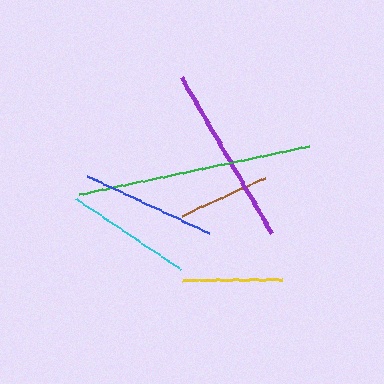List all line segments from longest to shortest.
From longest to shortest: green, purple, blue, cyan, yellow, brown.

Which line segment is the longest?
The green line is the longest at approximately 235 pixels.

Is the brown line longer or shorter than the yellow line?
The yellow line is longer than the brown line.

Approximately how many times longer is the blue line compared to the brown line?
The blue line is approximately 1.5 times the length of the brown line.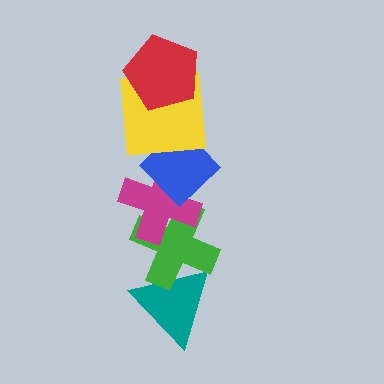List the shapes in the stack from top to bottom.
From top to bottom: the red pentagon, the yellow square, the blue diamond, the magenta cross, the green cross, the teal triangle.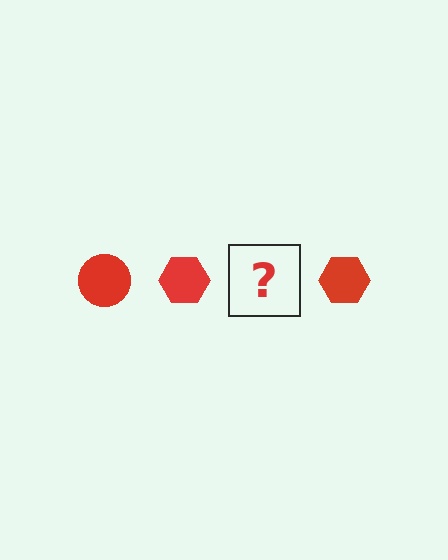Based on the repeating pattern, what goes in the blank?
The blank should be a red circle.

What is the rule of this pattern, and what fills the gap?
The rule is that the pattern cycles through circle, hexagon shapes in red. The gap should be filled with a red circle.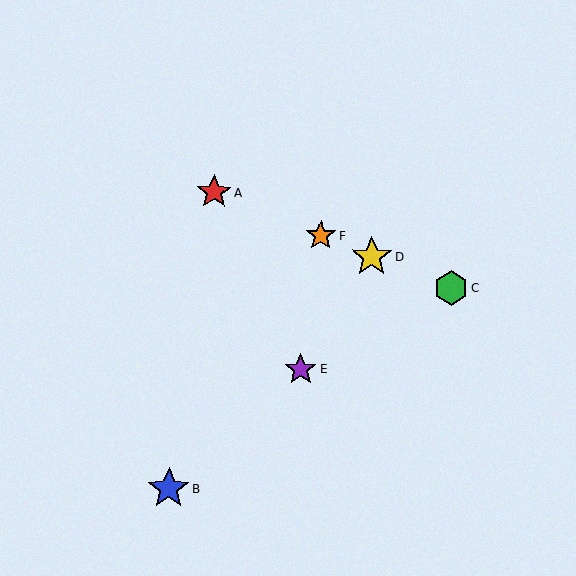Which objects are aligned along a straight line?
Objects A, C, D, F are aligned along a straight line.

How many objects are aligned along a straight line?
4 objects (A, C, D, F) are aligned along a straight line.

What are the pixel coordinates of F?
Object F is at (321, 236).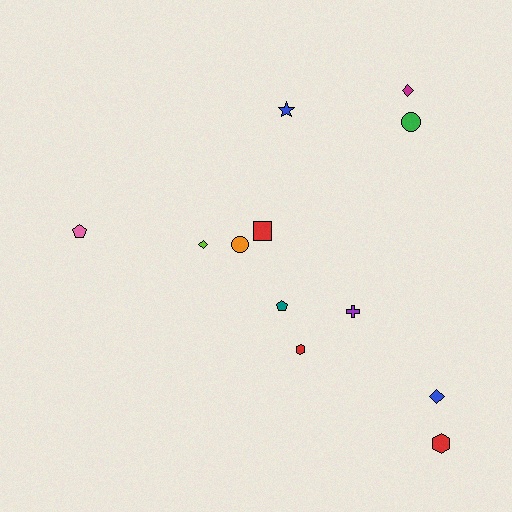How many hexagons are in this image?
There are 2 hexagons.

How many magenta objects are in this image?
There is 1 magenta object.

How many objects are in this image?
There are 12 objects.